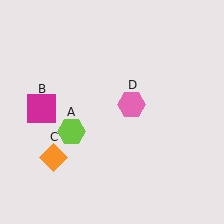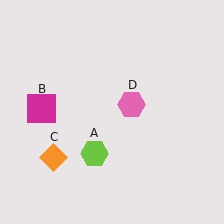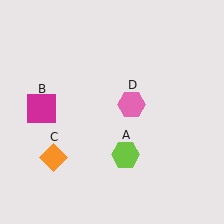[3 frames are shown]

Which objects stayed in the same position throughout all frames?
Magenta square (object B) and orange diamond (object C) and pink hexagon (object D) remained stationary.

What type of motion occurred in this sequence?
The lime hexagon (object A) rotated counterclockwise around the center of the scene.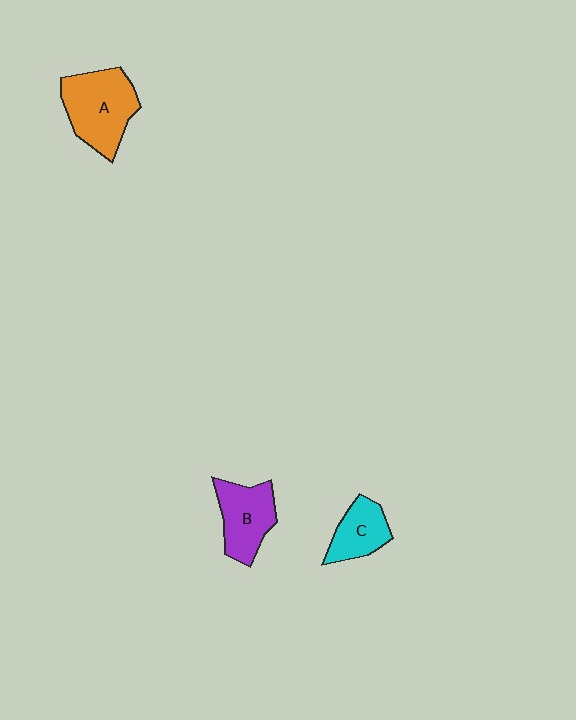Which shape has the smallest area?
Shape C (cyan).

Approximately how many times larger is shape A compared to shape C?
Approximately 1.7 times.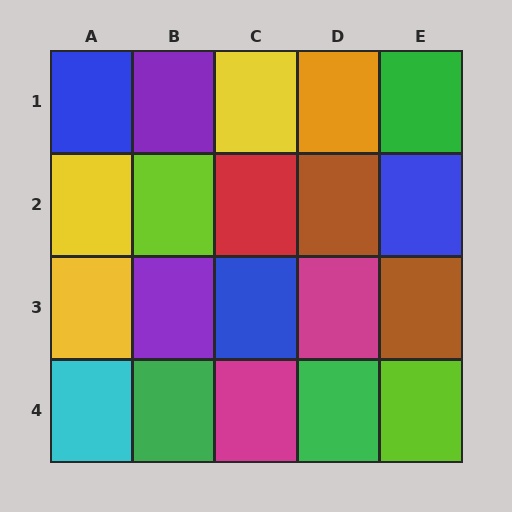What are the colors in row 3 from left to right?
Yellow, purple, blue, magenta, brown.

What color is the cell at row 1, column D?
Orange.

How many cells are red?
1 cell is red.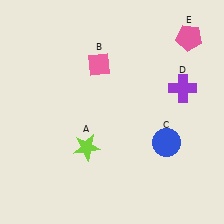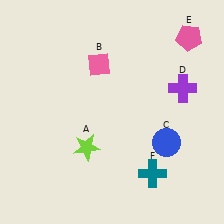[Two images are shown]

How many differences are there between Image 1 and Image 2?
There is 1 difference between the two images.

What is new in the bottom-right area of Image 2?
A teal cross (F) was added in the bottom-right area of Image 2.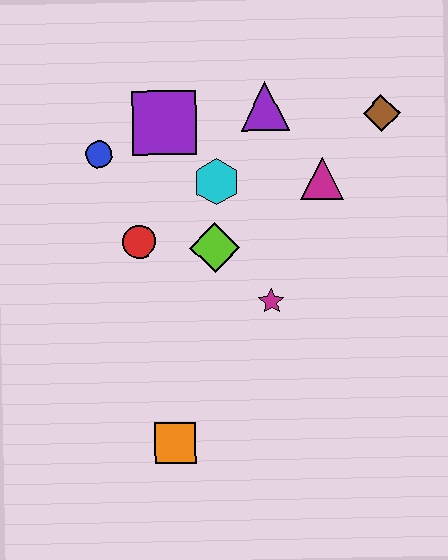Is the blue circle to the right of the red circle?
No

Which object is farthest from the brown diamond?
The orange square is farthest from the brown diamond.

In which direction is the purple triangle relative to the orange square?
The purple triangle is above the orange square.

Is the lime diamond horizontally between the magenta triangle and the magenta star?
No